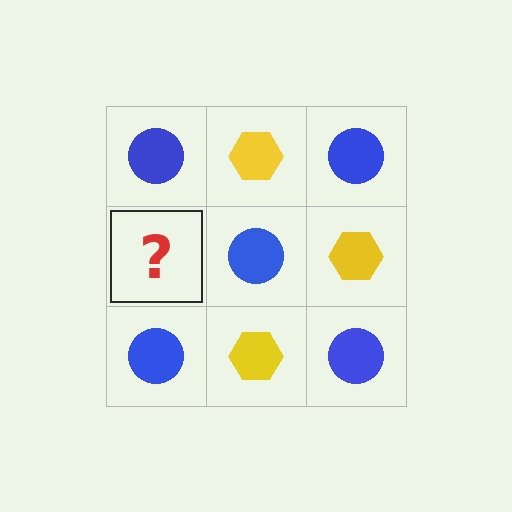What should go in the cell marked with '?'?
The missing cell should contain a yellow hexagon.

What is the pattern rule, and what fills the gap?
The rule is that it alternates blue circle and yellow hexagon in a checkerboard pattern. The gap should be filled with a yellow hexagon.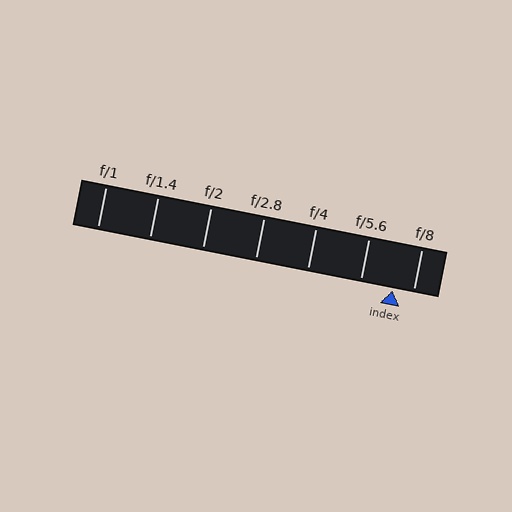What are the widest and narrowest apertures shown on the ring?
The widest aperture shown is f/1 and the narrowest is f/8.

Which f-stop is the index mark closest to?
The index mark is closest to f/8.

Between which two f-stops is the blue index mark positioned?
The index mark is between f/5.6 and f/8.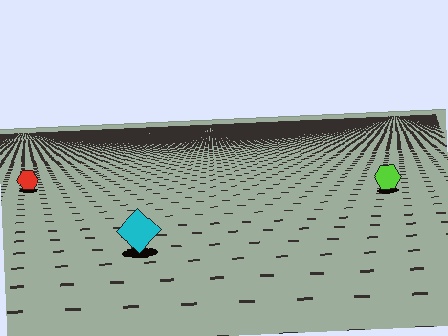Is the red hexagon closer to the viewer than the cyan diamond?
No. The cyan diamond is closer — you can tell from the texture gradient: the ground texture is coarser near it.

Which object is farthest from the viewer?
The red hexagon is farthest from the viewer. It appears smaller and the ground texture around it is denser.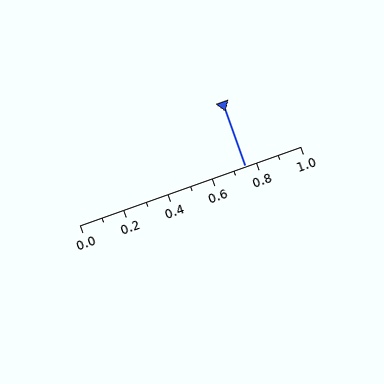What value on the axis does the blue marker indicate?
The marker indicates approximately 0.75.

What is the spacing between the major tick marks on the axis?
The major ticks are spaced 0.2 apart.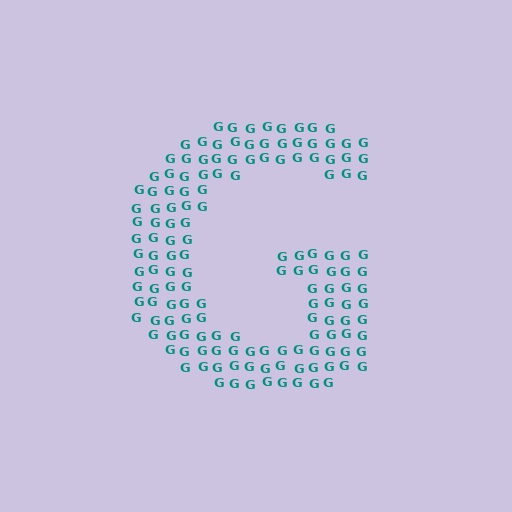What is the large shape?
The large shape is the letter G.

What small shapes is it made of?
It is made of small letter G's.